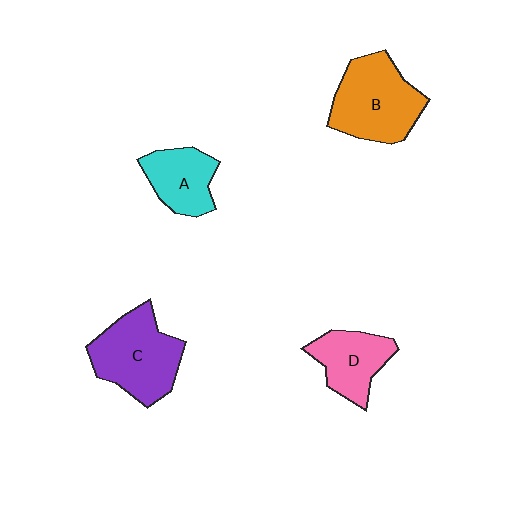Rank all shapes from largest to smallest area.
From largest to smallest: B (orange), C (purple), D (pink), A (cyan).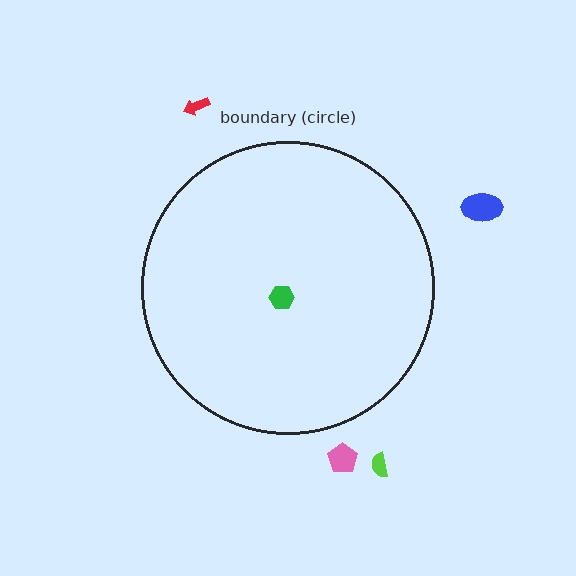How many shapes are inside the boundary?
1 inside, 4 outside.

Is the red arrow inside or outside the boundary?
Outside.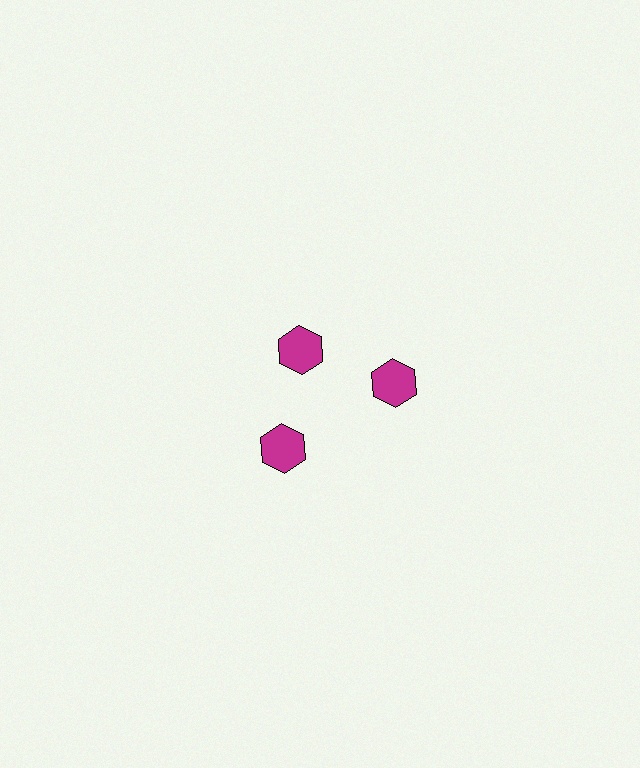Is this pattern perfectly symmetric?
No. The 3 magenta hexagons are arranged in a ring, but one element near the 11 o'clock position is pulled inward toward the center, breaking the 3-fold rotational symmetry.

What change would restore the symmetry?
The symmetry would be restored by moving it outward, back onto the ring so that all 3 hexagons sit at equal angles and equal distance from the center.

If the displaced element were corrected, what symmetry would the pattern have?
It would have 3-fold rotational symmetry — the pattern would map onto itself every 120 degrees.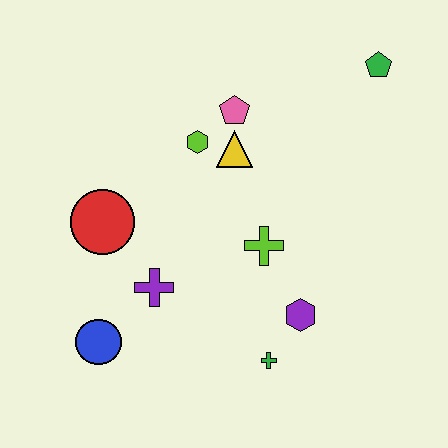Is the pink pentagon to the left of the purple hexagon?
Yes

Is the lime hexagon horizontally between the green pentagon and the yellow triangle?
No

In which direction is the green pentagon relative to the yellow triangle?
The green pentagon is to the right of the yellow triangle.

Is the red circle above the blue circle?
Yes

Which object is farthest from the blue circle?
The green pentagon is farthest from the blue circle.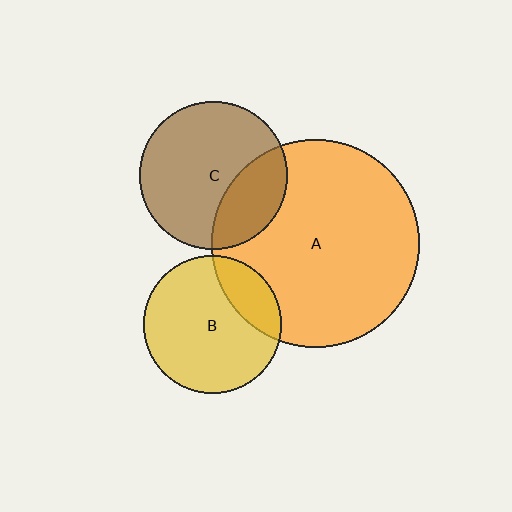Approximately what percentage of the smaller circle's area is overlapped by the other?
Approximately 30%.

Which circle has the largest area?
Circle A (orange).